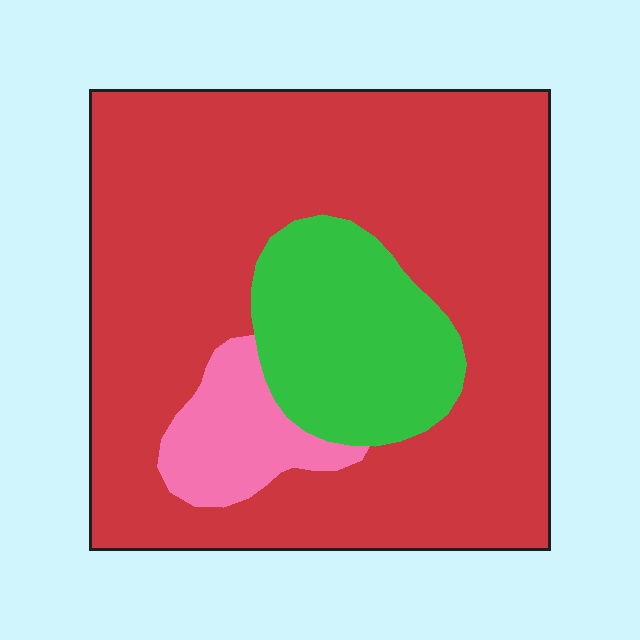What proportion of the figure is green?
Green covers around 15% of the figure.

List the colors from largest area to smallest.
From largest to smallest: red, green, pink.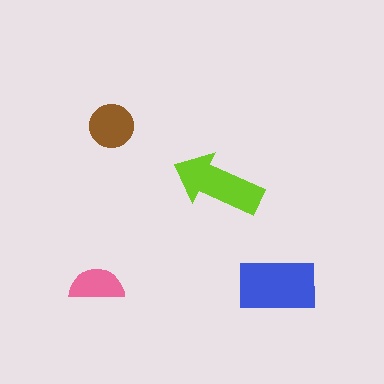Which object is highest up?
The brown circle is topmost.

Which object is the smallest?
The pink semicircle.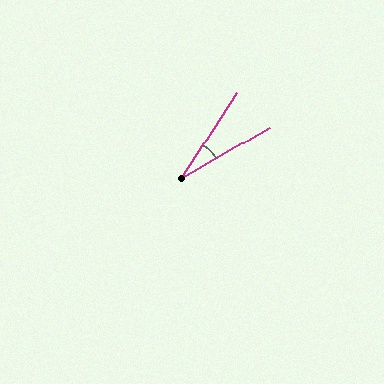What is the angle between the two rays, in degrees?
Approximately 27 degrees.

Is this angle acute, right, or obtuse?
It is acute.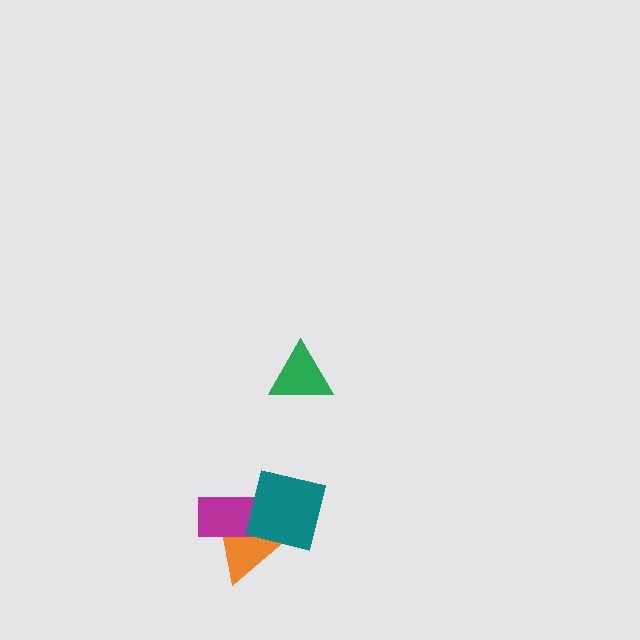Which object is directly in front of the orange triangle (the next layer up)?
The magenta rectangle is directly in front of the orange triangle.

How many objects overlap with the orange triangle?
2 objects overlap with the orange triangle.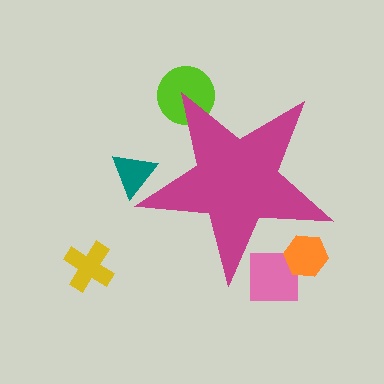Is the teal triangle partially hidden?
Yes, the teal triangle is partially hidden behind the magenta star.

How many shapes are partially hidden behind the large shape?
4 shapes are partially hidden.